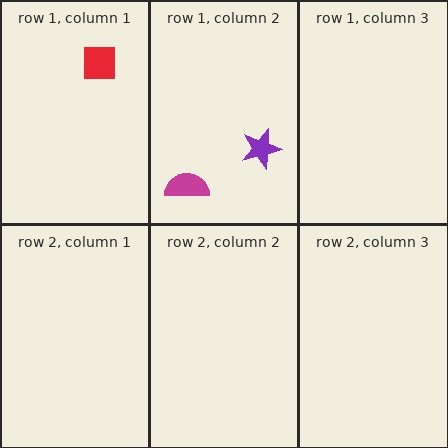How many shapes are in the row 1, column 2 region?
2.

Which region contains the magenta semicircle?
The row 1, column 2 region.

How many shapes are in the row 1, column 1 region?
1.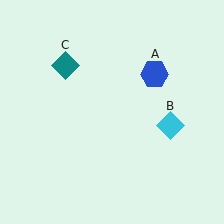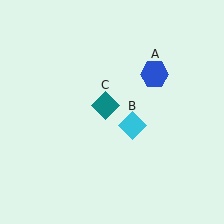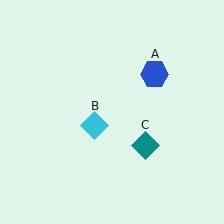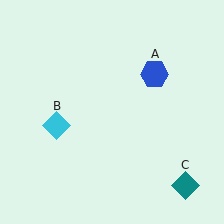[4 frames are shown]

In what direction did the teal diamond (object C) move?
The teal diamond (object C) moved down and to the right.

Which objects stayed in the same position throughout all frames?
Blue hexagon (object A) remained stationary.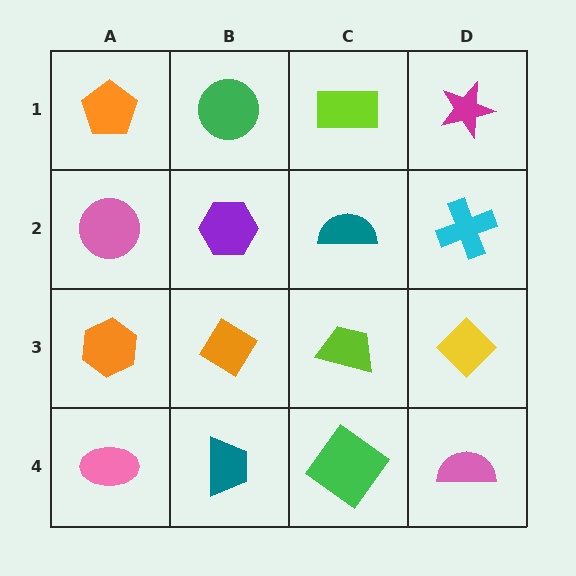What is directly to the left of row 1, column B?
An orange pentagon.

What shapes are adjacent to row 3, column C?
A teal semicircle (row 2, column C), a green diamond (row 4, column C), an orange diamond (row 3, column B), a yellow diamond (row 3, column D).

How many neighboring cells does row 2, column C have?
4.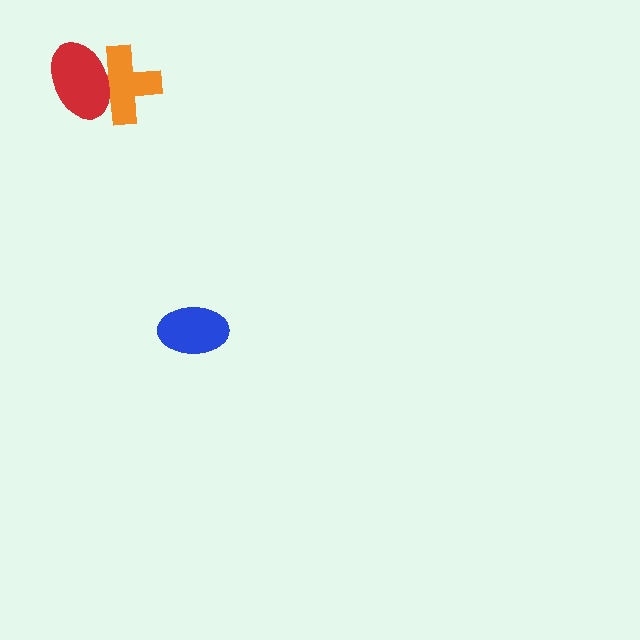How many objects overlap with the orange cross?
1 object overlaps with the orange cross.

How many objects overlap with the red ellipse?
1 object overlaps with the red ellipse.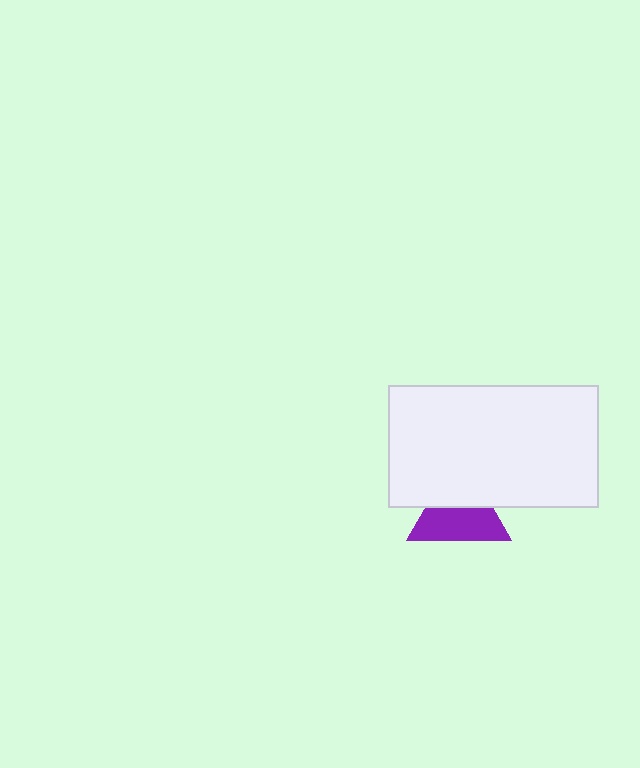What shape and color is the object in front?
The object in front is a white rectangle.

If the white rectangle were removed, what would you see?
You would see the complete purple triangle.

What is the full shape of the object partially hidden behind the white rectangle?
The partially hidden object is a purple triangle.